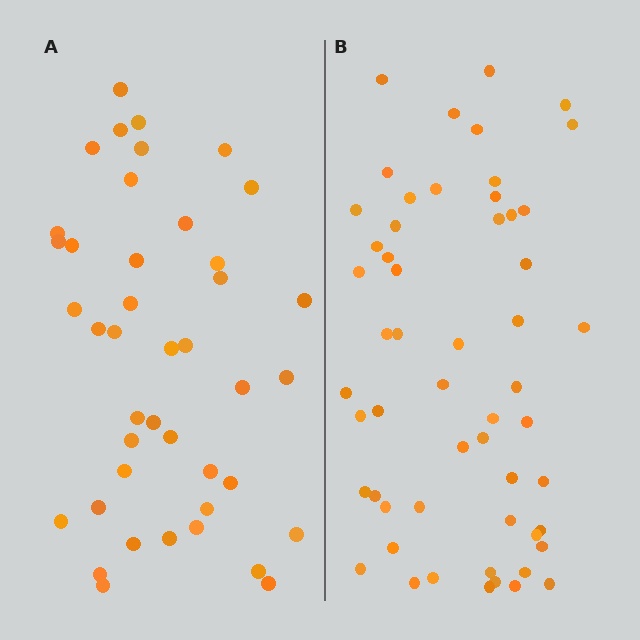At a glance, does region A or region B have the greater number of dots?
Region B (the right region) has more dots.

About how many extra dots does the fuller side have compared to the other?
Region B has approximately 15 more dots than region A.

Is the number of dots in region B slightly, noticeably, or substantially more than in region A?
Region B has noticeably more, but not dramatically so. The ratio is roughly 1.3 to 1.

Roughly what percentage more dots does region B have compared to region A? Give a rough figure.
About 30% more.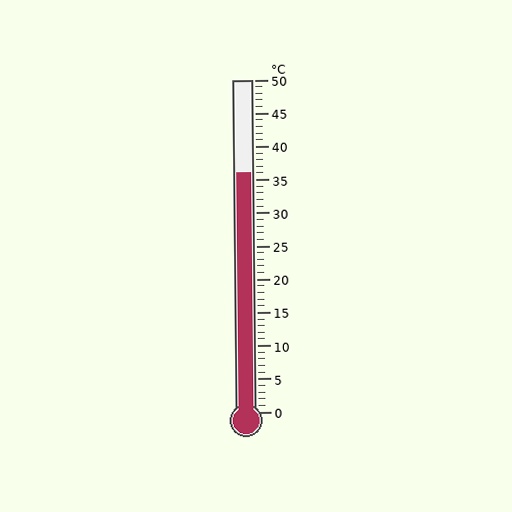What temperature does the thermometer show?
The thermometer shows approximately 36°C.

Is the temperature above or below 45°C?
The temperature is below 45°C.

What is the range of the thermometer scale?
The thermometer scale ranges from 0°C to 50°C.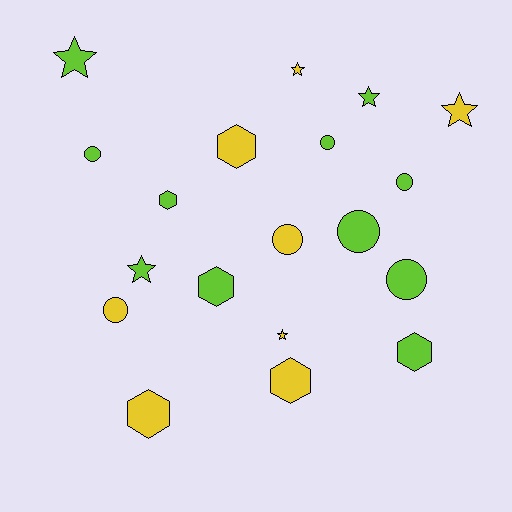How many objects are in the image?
There are 19 objects.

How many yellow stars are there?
There are 3 yellow stars.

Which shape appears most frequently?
Circle, with 7 objects.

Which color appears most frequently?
Lime, with 11 objects.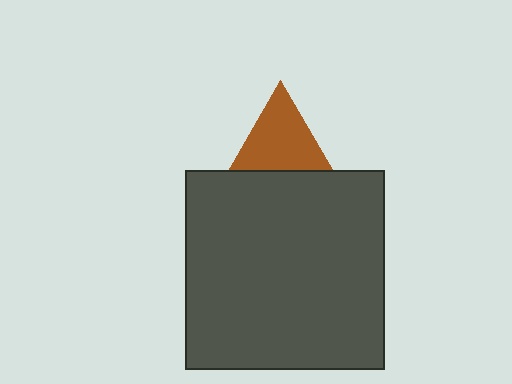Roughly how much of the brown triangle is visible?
About half of it is visible (roughly 60%).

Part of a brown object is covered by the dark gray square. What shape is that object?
It is a triangle.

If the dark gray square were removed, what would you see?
You would see the complete brown triangle.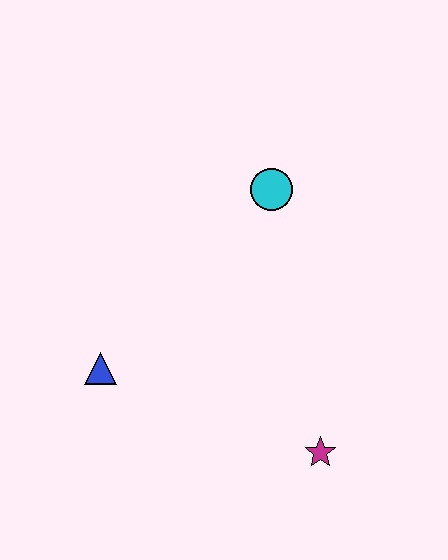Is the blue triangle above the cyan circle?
No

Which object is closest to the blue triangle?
The magenta star is closest to the blue triangle.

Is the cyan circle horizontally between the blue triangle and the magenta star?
Yes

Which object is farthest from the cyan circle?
The magenta star is farthest from the cyan circle.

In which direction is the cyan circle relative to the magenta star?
The cyan circle is above the magenta star.